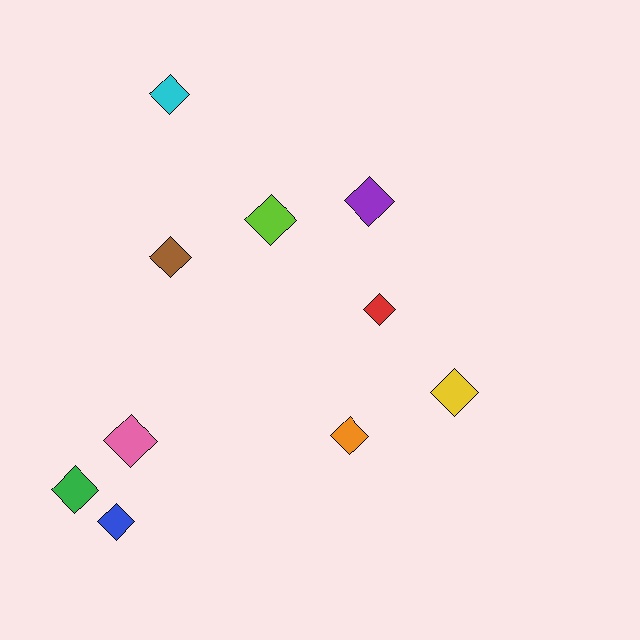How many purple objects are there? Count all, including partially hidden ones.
There is 1 purple object.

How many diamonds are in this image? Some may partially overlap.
There are 10 diamonds.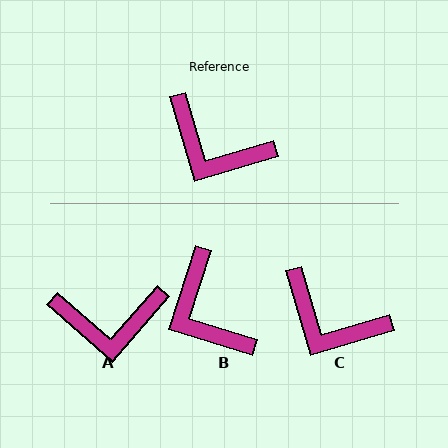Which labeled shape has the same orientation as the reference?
C.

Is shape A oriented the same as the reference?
No, it is off by about 33 degrees.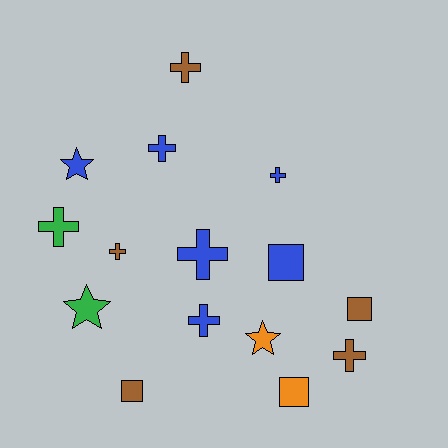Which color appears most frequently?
Blue, with 6 objects.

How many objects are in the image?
There are 15 objects.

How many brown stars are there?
There are no brown stars.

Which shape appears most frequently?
Cross, with 8 objects.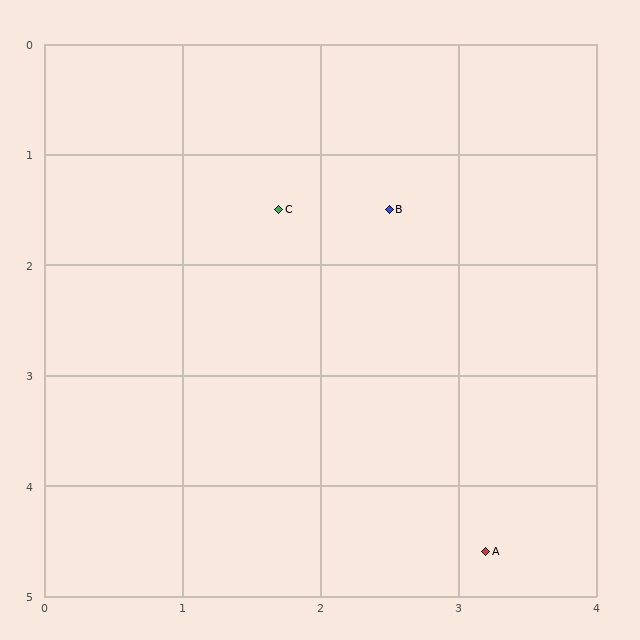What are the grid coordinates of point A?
Point A is at approximately (3.2, 4.6).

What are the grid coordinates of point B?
Point B is at approximately (2.5, 1.5).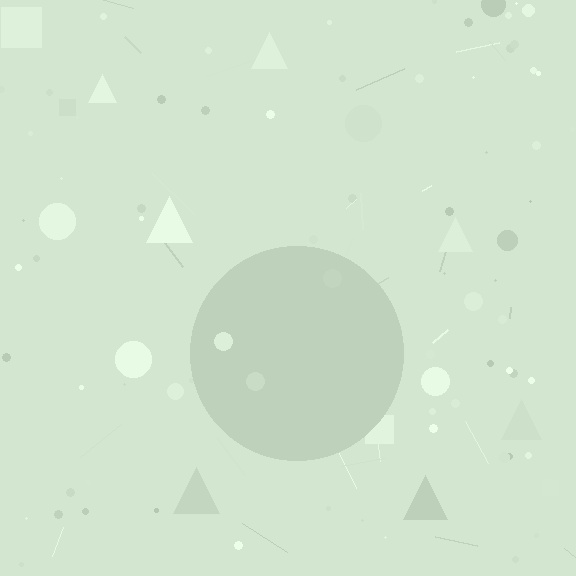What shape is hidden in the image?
A circle is hidden in the image.